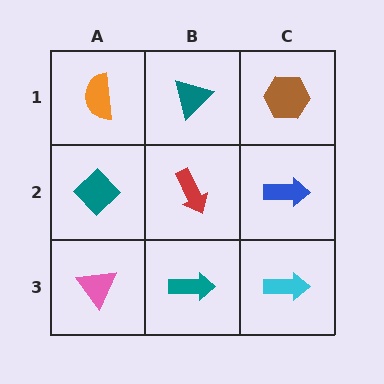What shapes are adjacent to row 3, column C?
A blue arrow (row 2, column C), a teal arrow (row 3, column B).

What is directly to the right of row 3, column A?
A teal arrow.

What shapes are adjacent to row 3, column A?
A teal diamond (row 2, column A), a teal arrow (row 3, column B).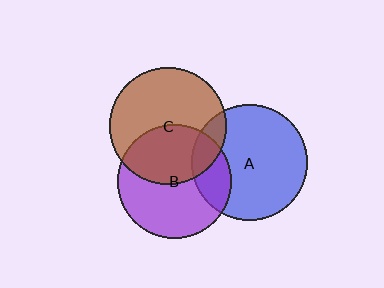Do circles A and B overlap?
Yes.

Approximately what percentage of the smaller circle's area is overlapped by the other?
Approximately 20%.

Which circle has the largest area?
Circle C (brown).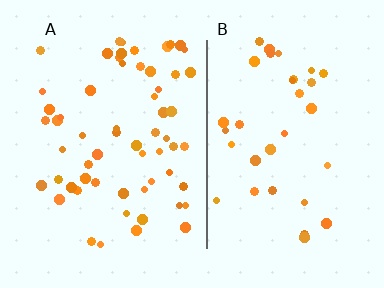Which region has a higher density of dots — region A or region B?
A (the left).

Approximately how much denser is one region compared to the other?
Approximately 1.8× — region A over region B.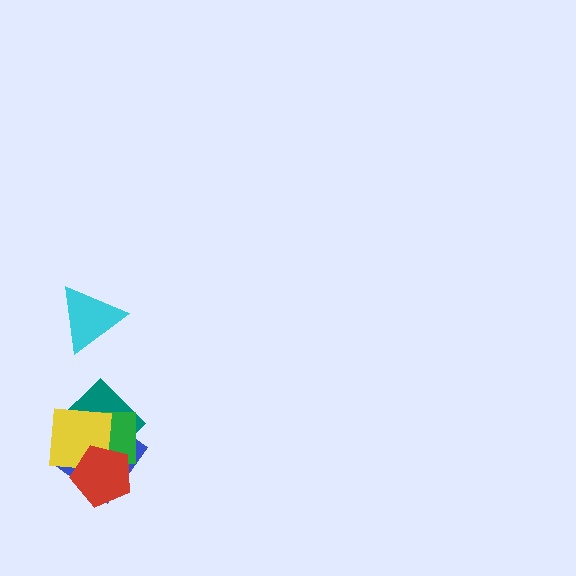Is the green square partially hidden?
Yes, it is partially covered by another shape.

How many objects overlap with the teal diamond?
4 objects overlap with the teal diamond.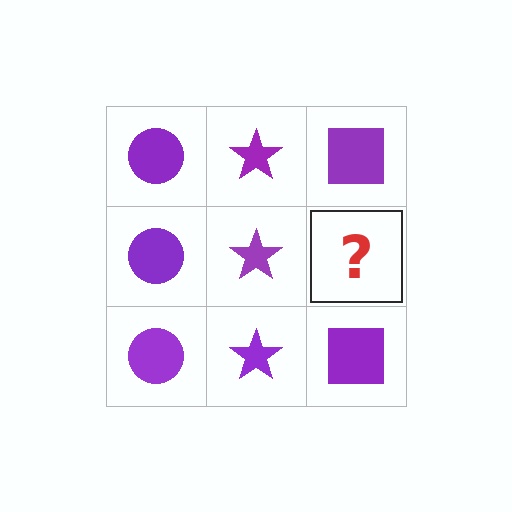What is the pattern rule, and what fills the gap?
The rule is that each column has a consistent shape. The gap should be filled with a purple square.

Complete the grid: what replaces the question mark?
The question mark should be replaced with a purple square.